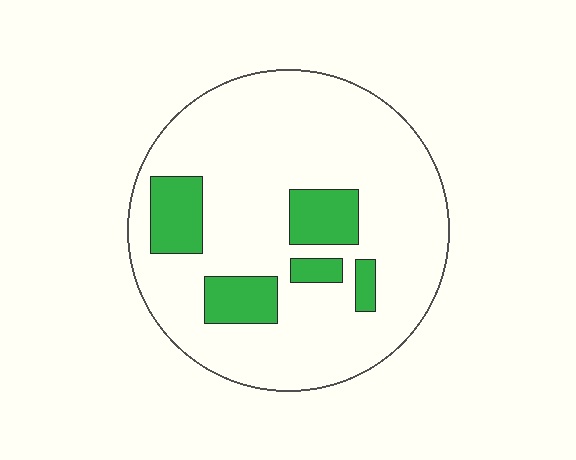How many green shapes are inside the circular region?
5.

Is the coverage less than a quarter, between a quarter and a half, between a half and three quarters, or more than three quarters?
Less than a quarter.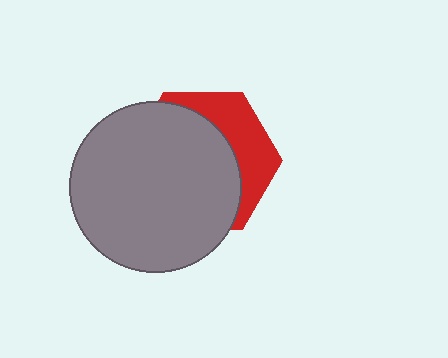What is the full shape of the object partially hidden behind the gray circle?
The partially hidden object is a red hexagon.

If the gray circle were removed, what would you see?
You would see the complete red hexagon.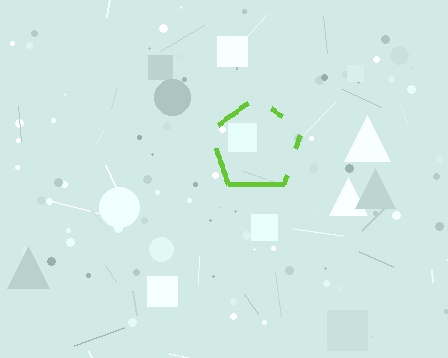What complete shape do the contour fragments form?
The contour fragments form a pentagon.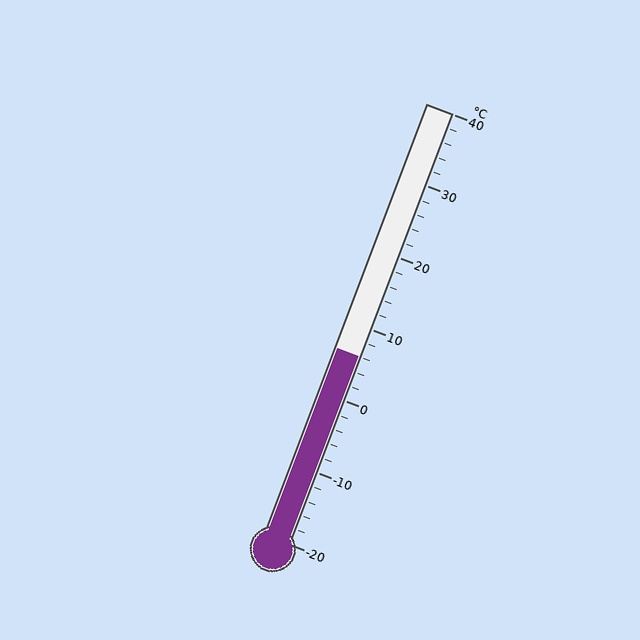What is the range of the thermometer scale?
The thermometer scale ranges from -20°C to 40°C.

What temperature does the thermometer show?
The thermometer shows approximately 6°C.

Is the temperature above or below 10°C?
The temperature is below 10°C.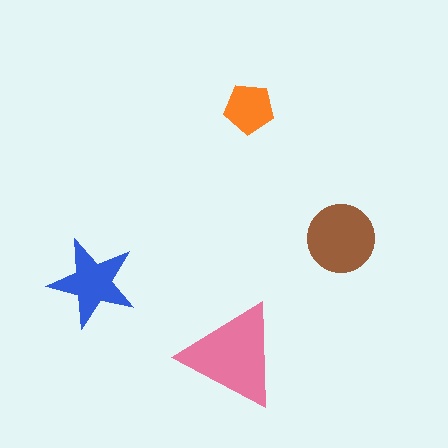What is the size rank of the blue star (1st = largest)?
3rd.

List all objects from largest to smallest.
The pink triangle, the brown circle, the blue star, the orange pentagon.